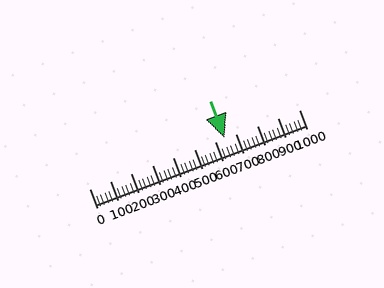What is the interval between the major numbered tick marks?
The major tick marks are spaced 100 units apart.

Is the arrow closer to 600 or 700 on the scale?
The arrow is closer to 600.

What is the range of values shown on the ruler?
The ruler shows values from 0 to 1000.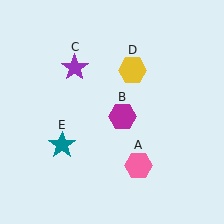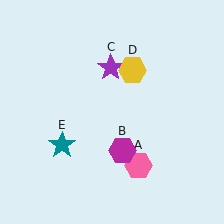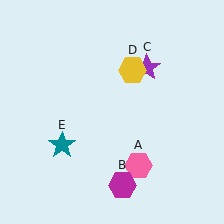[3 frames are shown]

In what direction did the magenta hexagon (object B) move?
The magenta hexagon (object B) moved down.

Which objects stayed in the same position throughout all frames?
Pink hexagon (object A) and yellow hexagon (object D) and teal star (object E) remained stationary.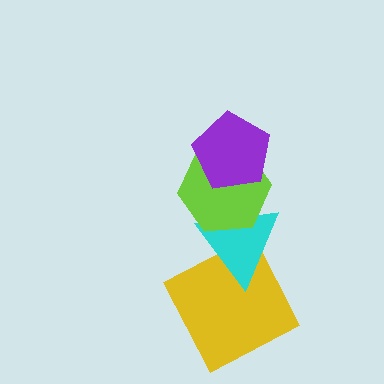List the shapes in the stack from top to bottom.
From top to bottom: the purple pentagon, the lime hexagon, the cyan triangle, the yellow square.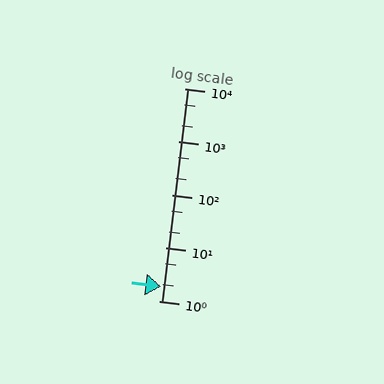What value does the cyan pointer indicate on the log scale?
The pointer indicates approximately 1.9.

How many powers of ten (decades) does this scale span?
The scale spans 4 decades, from 1 to 10000.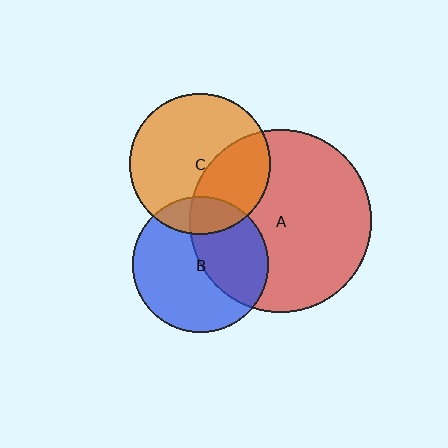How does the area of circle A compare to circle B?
Approximately 1.8 times.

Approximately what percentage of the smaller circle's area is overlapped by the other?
Approximately 35%.